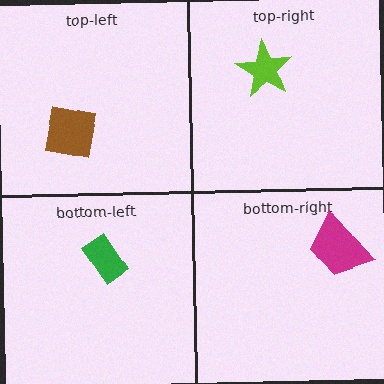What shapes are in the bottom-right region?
The magenta trapezoid.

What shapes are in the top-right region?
The lime star.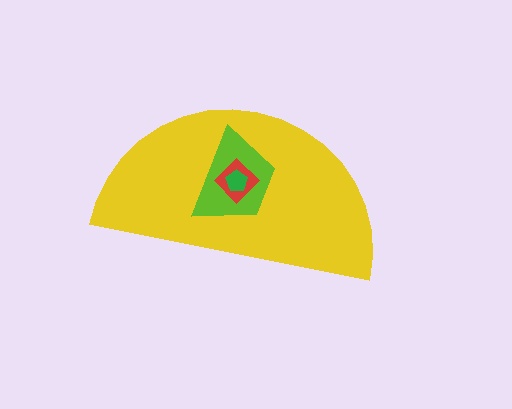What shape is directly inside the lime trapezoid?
The red diamond.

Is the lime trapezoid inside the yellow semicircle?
Yes.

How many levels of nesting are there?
4.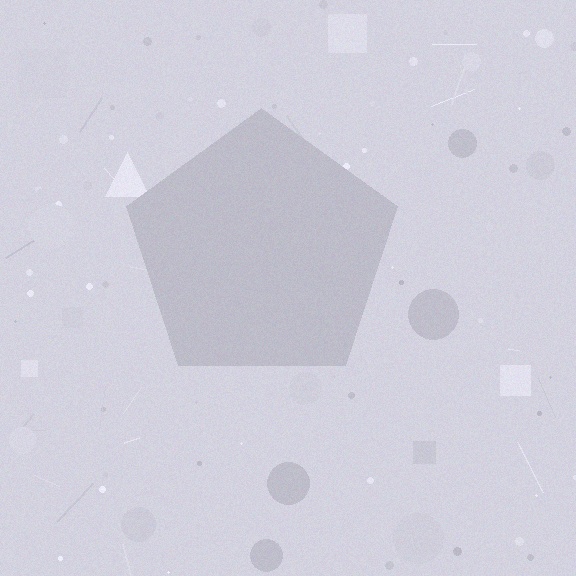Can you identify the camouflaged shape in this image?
The camouflaged shape is a pentagon.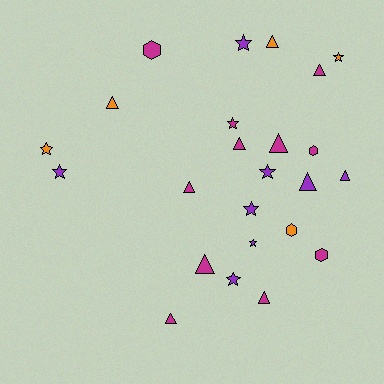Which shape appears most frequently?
Triangle, with 11 objects.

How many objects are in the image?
There are 24 objects.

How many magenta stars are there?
There is 1 magenta star.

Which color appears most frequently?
Magenta, with 11 objects.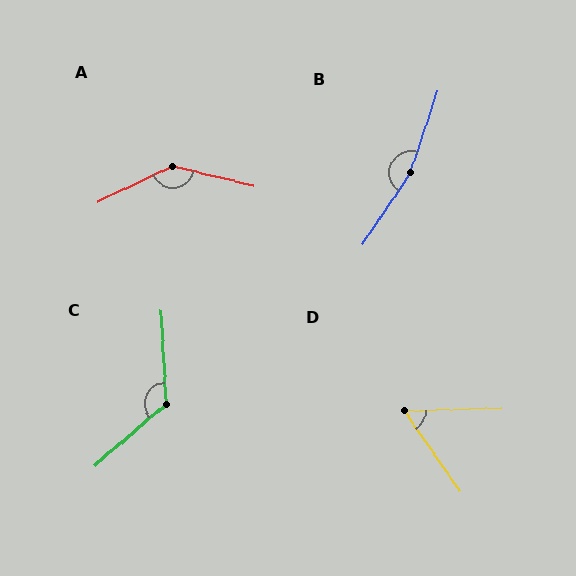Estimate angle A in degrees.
Approximately 141 degrees.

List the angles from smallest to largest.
D (57°), C (127°), A (141°), B (165°).